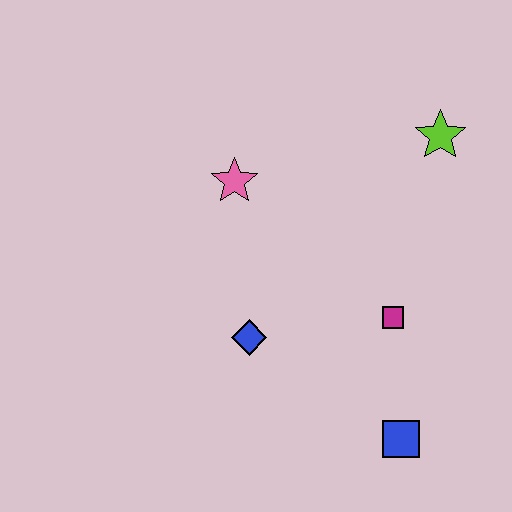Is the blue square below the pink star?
Yes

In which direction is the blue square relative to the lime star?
The blue square is below the lime star.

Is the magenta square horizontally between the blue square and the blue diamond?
Yes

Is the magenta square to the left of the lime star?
Yes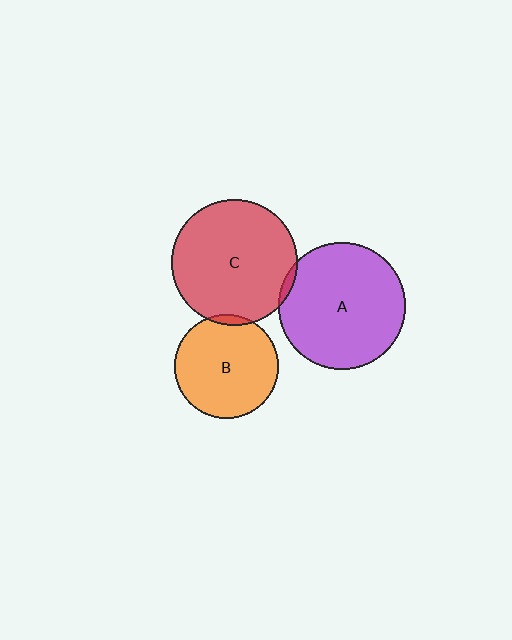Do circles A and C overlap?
Yes.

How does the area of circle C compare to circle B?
Approximately 1.4 times.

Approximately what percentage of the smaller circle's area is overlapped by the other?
Approximately 5%.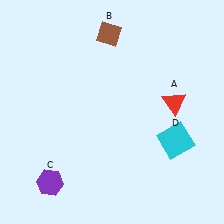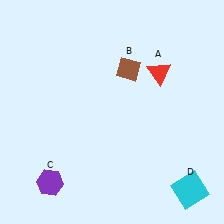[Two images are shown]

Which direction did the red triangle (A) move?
The red triangle (A) moved up.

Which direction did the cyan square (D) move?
The cyan square (D) moved down.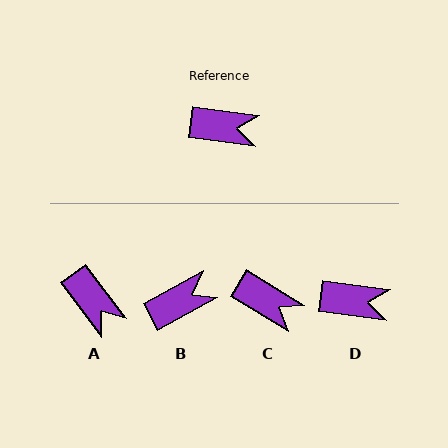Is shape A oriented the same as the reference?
No, it is off by about 45 degrees.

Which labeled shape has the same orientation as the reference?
D.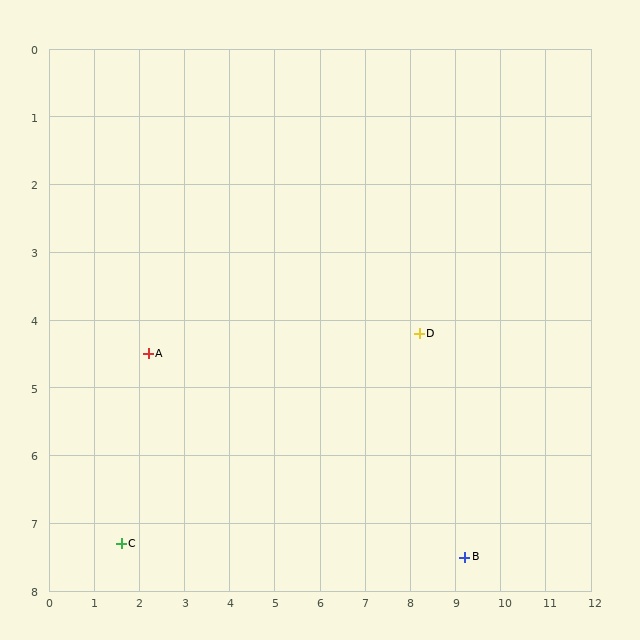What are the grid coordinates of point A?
Point A is at approximately (2.2, 4.5).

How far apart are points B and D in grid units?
Points B and D are about 3.4 grid units apart.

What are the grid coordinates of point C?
Point C is at approximately (1.6, 7.3).